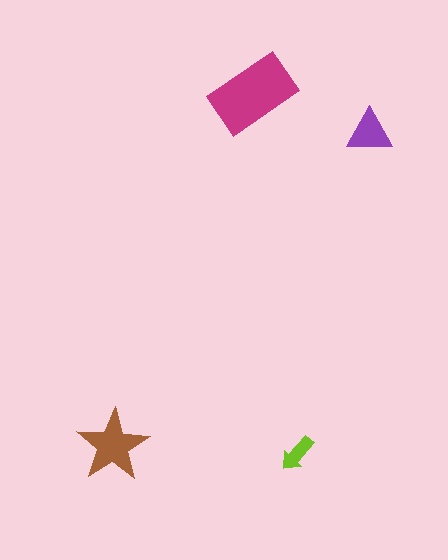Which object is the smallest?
The lime arrow.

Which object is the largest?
The magenta rectangle.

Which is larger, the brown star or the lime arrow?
The brown star.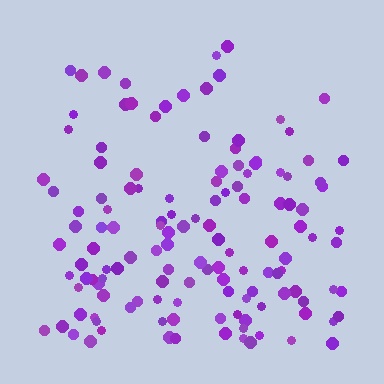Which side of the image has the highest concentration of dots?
The bottom.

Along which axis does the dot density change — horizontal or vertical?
Vertical.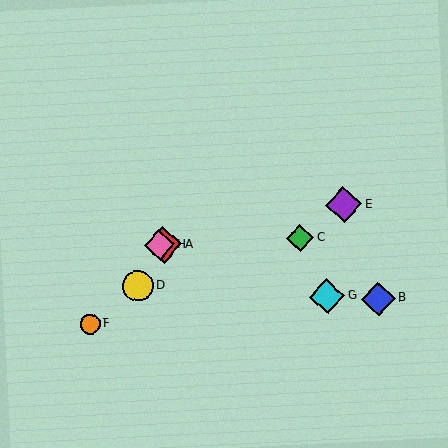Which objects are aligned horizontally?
Objects A, C, H are aligned horizontally.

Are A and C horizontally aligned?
Yes, both are at y≈245.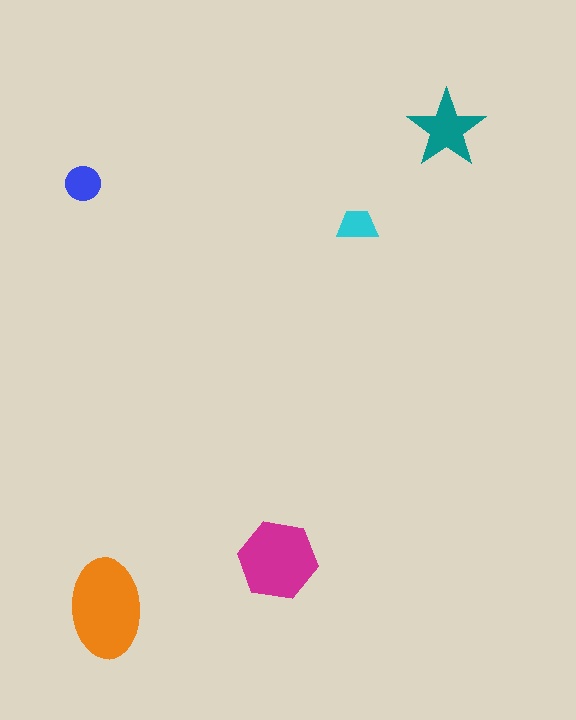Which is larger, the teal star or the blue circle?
The teal star.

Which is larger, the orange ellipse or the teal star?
The orange ellipse.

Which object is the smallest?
The cyan trapezoid.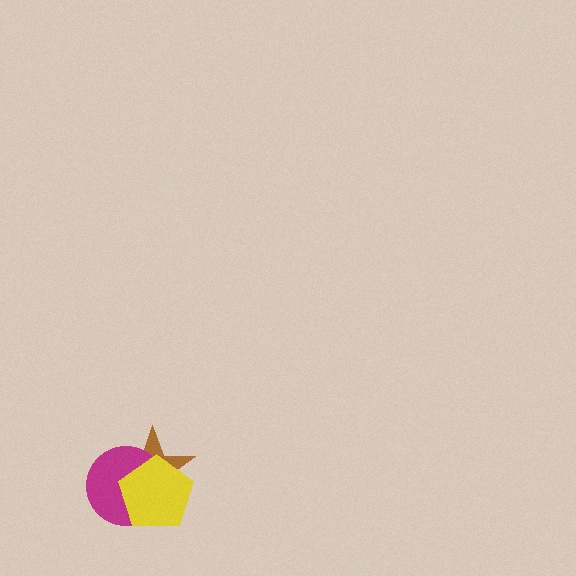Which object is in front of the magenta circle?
The yellow pentagon is in front of the magenta circle.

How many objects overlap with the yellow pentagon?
2 objects overlap with the yellow pentagon.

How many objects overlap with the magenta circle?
2 objects overlap with the magenta circle.